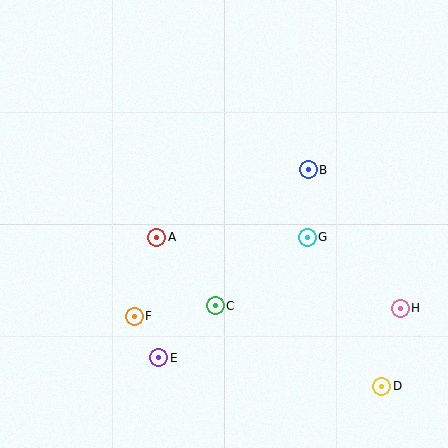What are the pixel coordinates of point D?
Point D is at (382, 386).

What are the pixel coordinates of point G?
Point G is at (307, 237).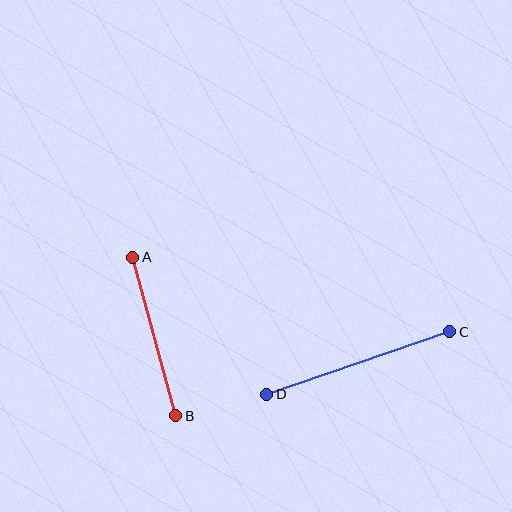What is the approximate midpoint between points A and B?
The midpoint is at approximately (154, 336) pixels.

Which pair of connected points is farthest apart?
Points C and D are farthest apart.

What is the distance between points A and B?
The distance is approximately 165 pixels.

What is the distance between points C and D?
The distance is approximately 193 pixels.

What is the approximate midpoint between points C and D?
The midpoint is at approximately (358, 363) pixels.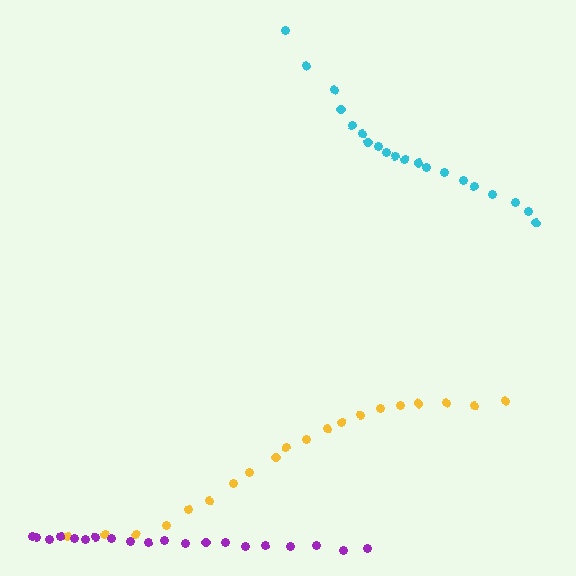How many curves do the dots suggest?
There are 3 distinct paths.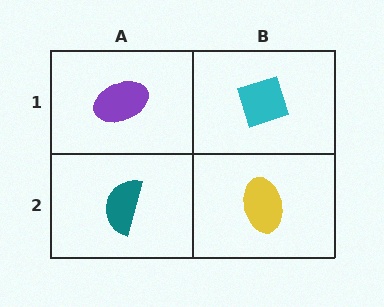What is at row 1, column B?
A cyan diamond.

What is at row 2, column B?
A yellow ellipse.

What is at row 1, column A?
A purple ellipse.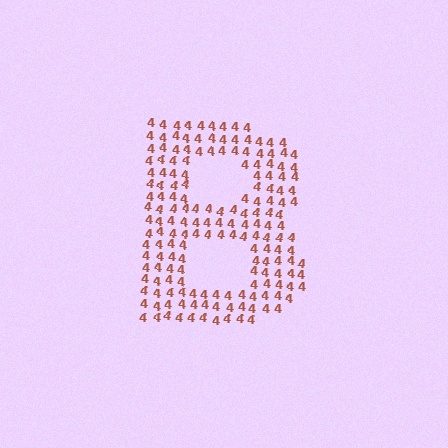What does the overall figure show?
The overall figure shows the letter B.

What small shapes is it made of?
It is made of small digit 4's.